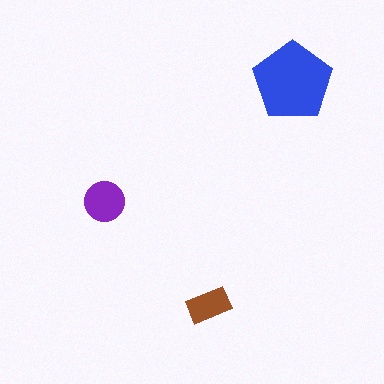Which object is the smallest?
The brown rectangle.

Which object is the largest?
The blue pentagon.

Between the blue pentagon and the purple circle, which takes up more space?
The blue pentagon.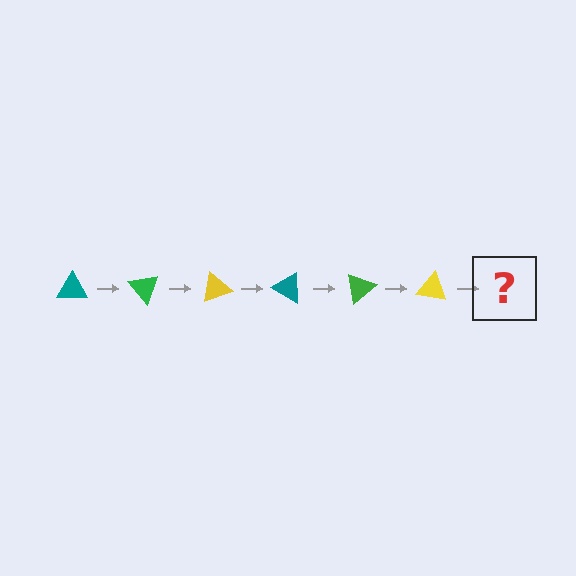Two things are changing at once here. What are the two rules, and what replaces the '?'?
The two rules are that it rotates 50 degrees each step and the color cycles through teal, green, and yellow. The '?' should be a teal triangle, rotated 300 degrees from the start.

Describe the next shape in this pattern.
It should be a teal triangle, rotated 300 degrees from the start.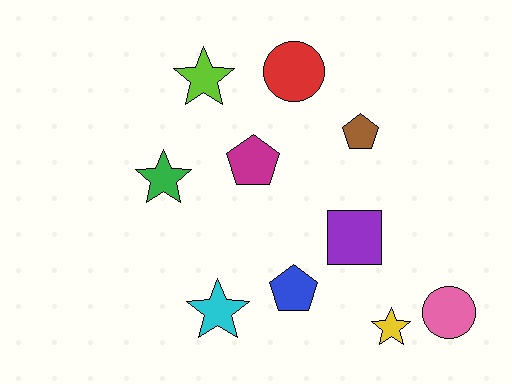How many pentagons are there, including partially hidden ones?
There are 3 pentagons.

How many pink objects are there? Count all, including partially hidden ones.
There is 1 pink object.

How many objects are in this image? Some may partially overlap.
There are 10 objects.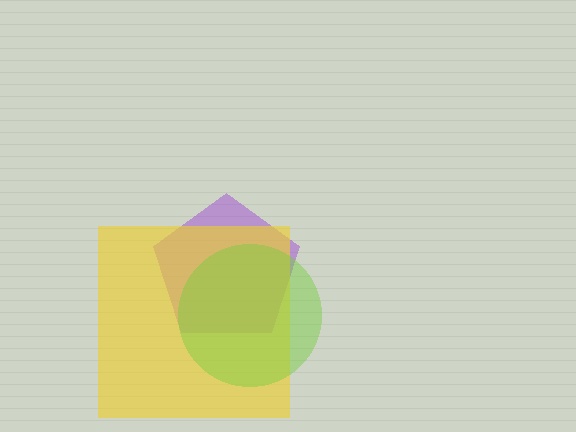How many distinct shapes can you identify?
There are 3 distinct shapes: a purple pentagon, a yellow square, a lime circle.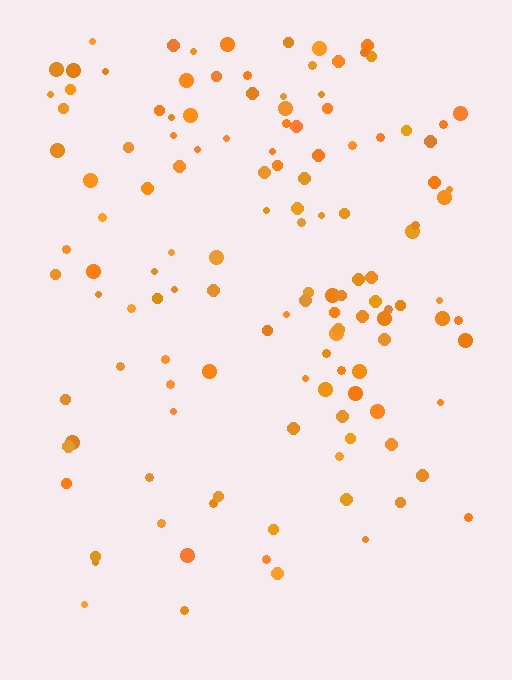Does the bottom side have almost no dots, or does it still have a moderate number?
Still a moderate number, just noticeably fewer than the top.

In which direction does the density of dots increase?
From bottom to top, with the top side densest.